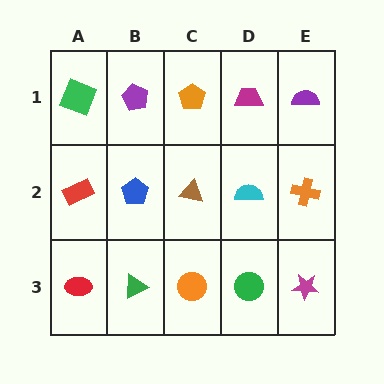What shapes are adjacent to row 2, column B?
A purple pentagon (row 1, column B), a green triangle (row 3, column B), a red rectangle (row 2, column A), a brown triangle (row 2, column C).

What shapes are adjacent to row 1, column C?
A brown triangle (row 2, column C), a purple pentagon (row 1, column B), a magenta trapezoid (row 1, column D).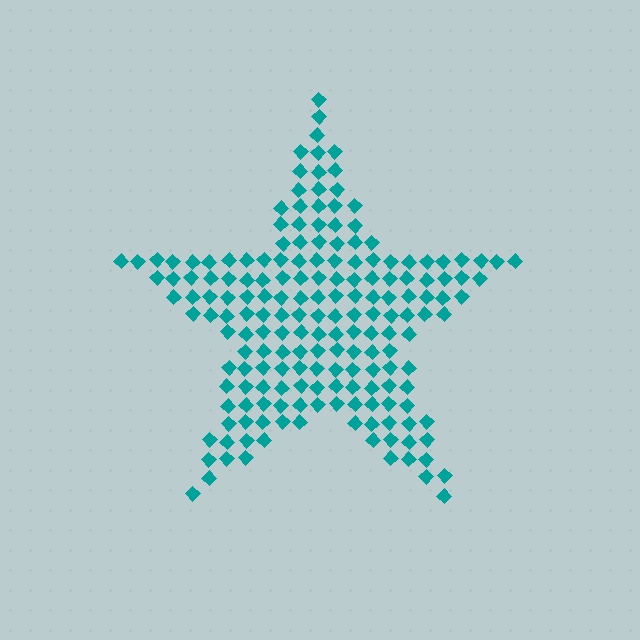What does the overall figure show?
The overall figure shows a star.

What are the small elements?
The small elements are diamonds.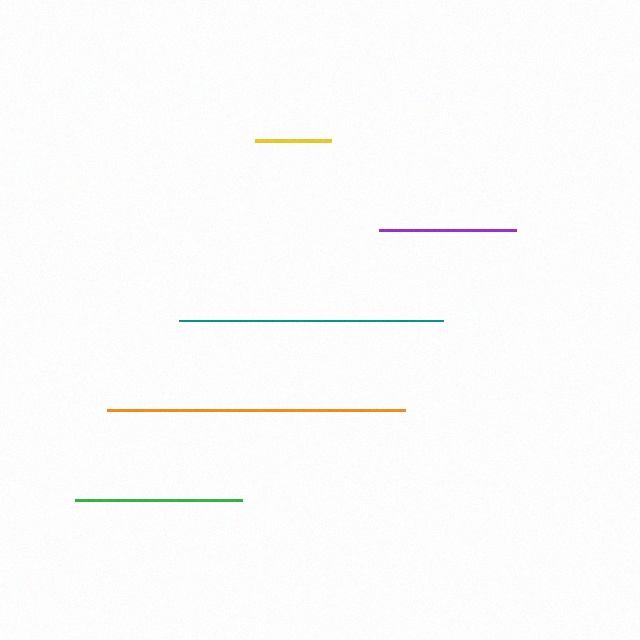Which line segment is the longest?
The orange line is the longest at approximately 298 pixels.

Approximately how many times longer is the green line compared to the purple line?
The green line is approximately 1.2 times the length of the purple line.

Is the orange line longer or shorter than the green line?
The orange line is longer than the green line.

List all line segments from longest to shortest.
From longest to shortest: orange, teal, green, purple, yellow.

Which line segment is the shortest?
The yellow line is the shortest at approximately 76 pixels.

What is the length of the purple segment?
The purple segment is approximately 137 pixels long.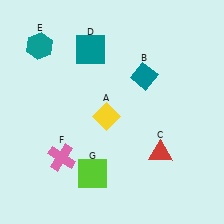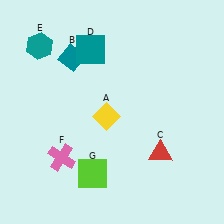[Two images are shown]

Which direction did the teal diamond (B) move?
The teal diamond (B) moved left.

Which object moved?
The teal diamond (B) moved left.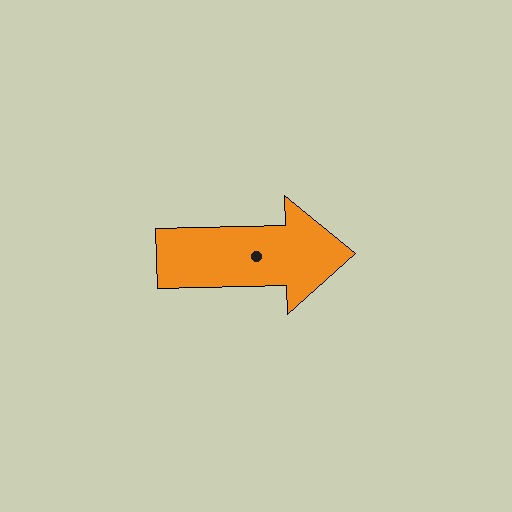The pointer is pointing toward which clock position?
Roughly 3 o'clock.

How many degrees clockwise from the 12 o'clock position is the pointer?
Approximately 89 degrees.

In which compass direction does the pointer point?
East.